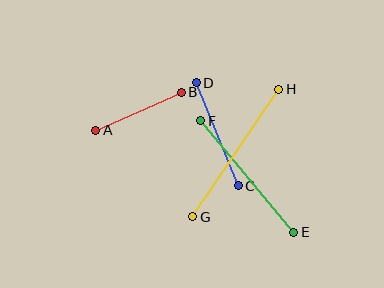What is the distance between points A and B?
The distance is approximately 94 pixels.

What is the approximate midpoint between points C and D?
The midpoint is at approximately (217, 134) pixels.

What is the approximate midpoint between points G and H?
The midpoint is at approximately (236, 153) pixels.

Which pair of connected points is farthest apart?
Points G and H are farthest apart.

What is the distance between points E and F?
The distance is approximately 145 pixels.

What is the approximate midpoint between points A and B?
The midpoint is at approximately (138, 111) pixels.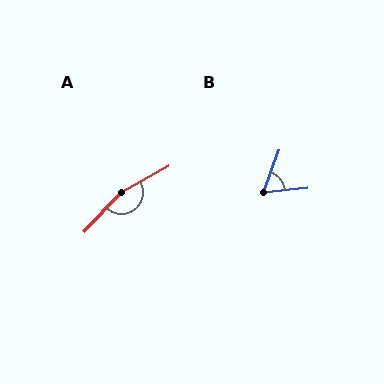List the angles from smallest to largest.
B (64°), A (163°).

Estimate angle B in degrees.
Approximately 64 degrees.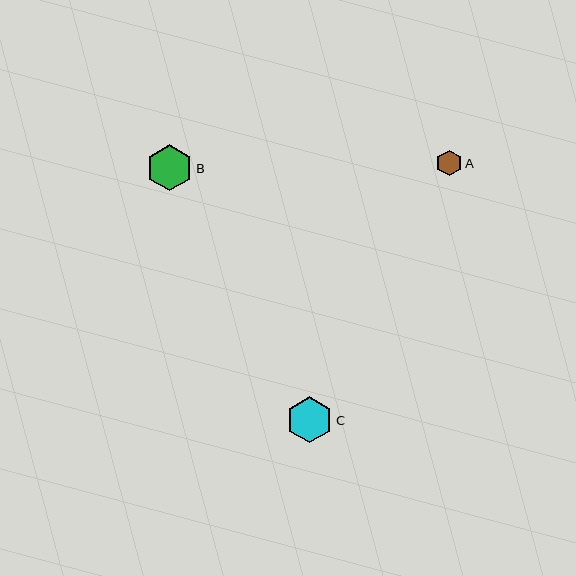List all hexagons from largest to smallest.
From largest to smallest: B, C, A.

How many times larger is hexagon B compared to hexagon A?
Hexagon B is approximately 1.8 times the size of hexagon A.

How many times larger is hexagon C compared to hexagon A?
Hexagon C is approximately 1.8 times the size of hexagon A.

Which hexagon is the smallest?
Hexagon A is the smallest with a size of approximately 26 pixels.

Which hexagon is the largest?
Hexagon B is the largest with a size of approximately 46 pixels.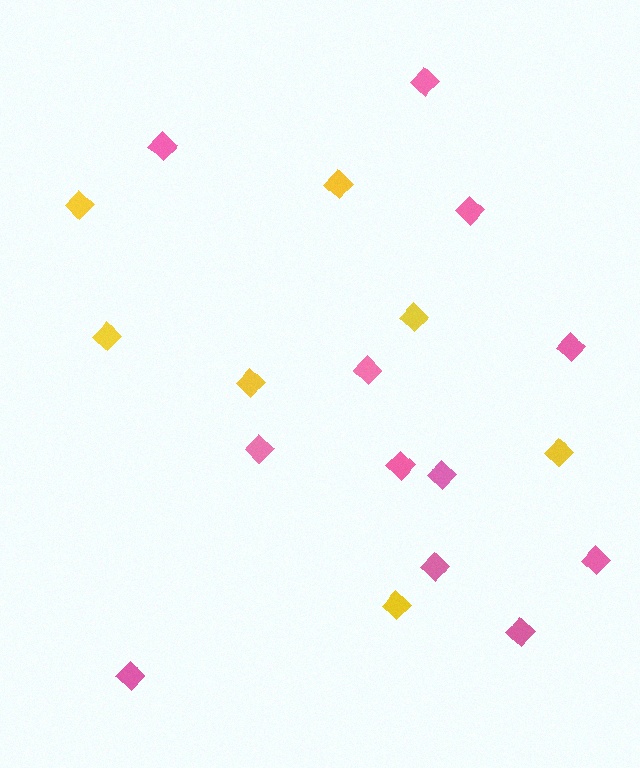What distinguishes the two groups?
There are 2 groups: one group of pink diamonds (12) and one group of yellow diamonds (7).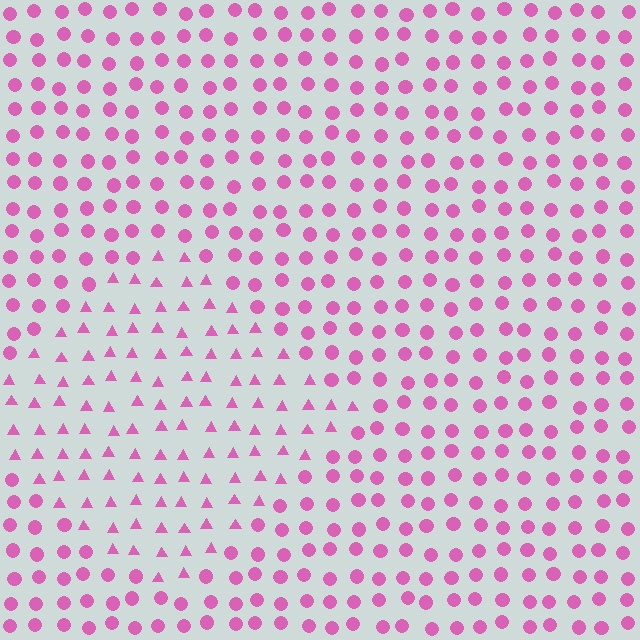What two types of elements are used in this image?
The image uses triangles inside the diamond region and circles outside it.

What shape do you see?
I see a diamond.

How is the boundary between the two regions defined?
The boundary is defined by a change in element shape: triangles inside vs. circles outside. All elements share the same color and spacing.